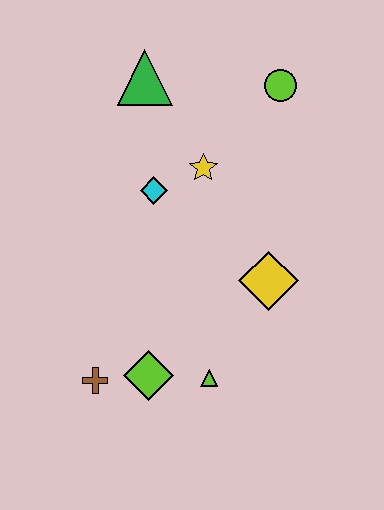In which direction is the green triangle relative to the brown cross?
The green triangle is above the brown cross.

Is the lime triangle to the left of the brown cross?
No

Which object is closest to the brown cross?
The lime diamond is closest to the brown cross.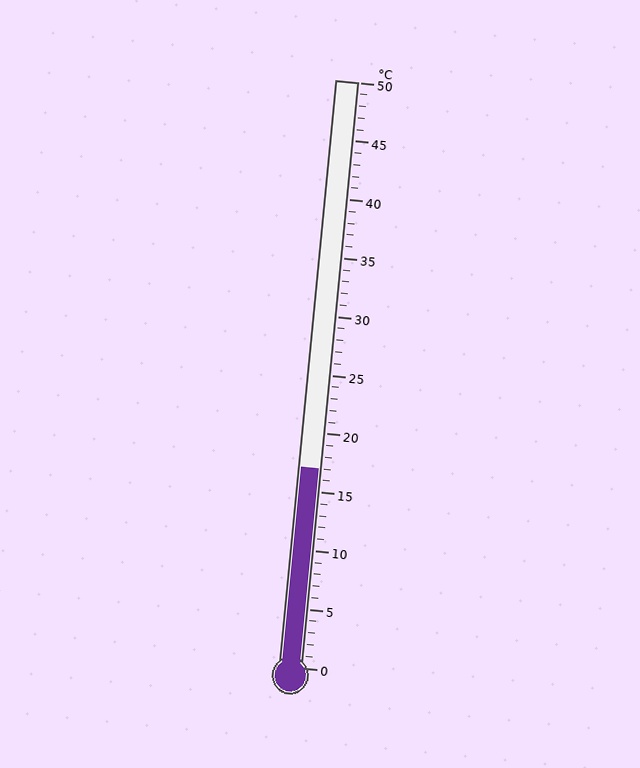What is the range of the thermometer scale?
The thermometer scale ranges from 0°C to 50°C.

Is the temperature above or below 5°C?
The temperature is above 5°C.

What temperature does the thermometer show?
The thermometer shows approximately 17°C.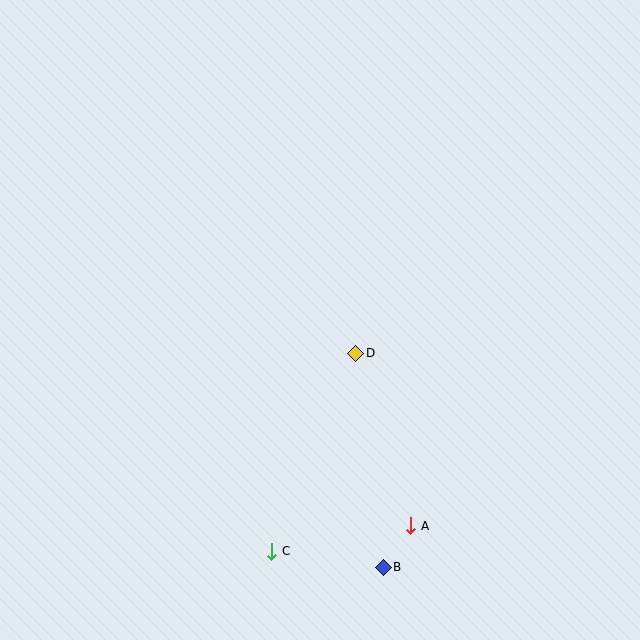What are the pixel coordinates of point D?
Point D is at (356, 353).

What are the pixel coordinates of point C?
Point C is at (272, 551).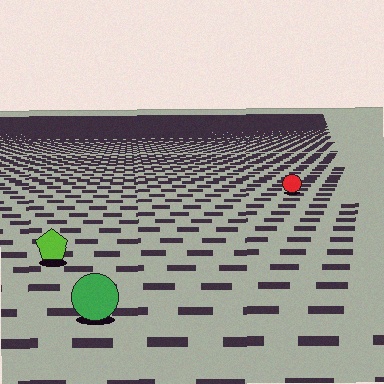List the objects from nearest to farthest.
From nearest to farthest: the green circle, the lime pentagon, the red circle.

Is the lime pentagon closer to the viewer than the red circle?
Yes. The lime pentagon is closer — you can tell from the texture gradient: the ground texture is coarser near it.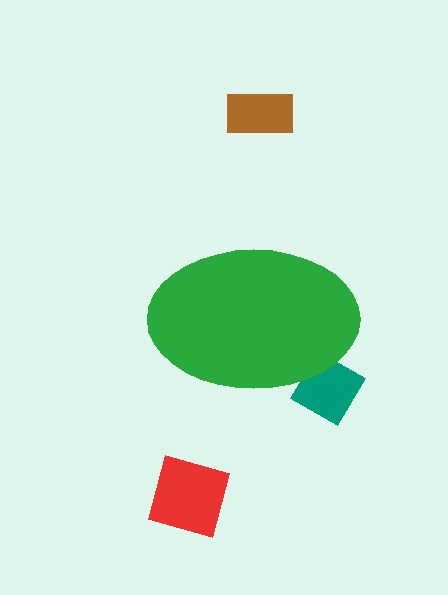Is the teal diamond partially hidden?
Yes, the teal diamond is partially hidden behind the green ellipse.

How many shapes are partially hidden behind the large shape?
1 shape is partially hidden.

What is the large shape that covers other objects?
A green ellipse.